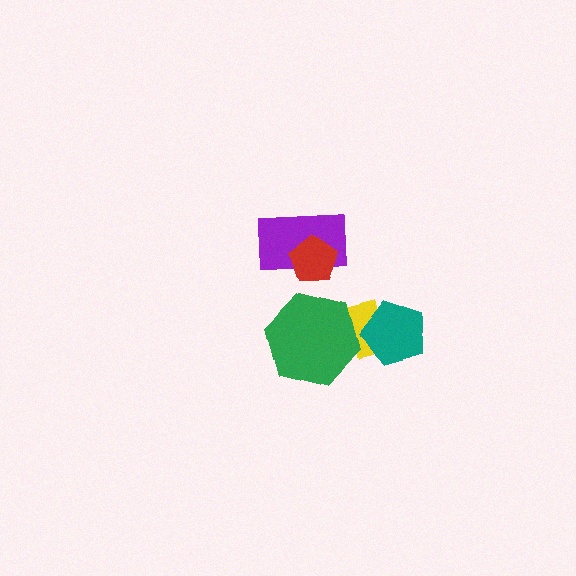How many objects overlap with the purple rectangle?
1 object overlaps with the purple rectangle.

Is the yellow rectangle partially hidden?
Yes, it is partially covered by another shape.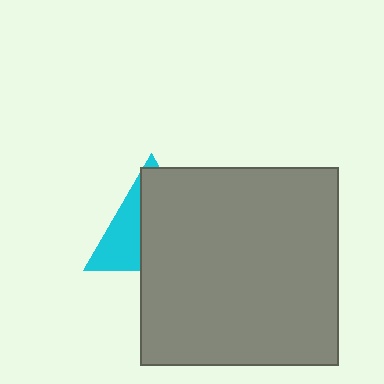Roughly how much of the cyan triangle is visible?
A small part of it is visible (roughly 36%).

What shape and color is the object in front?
The object in front is a gray square.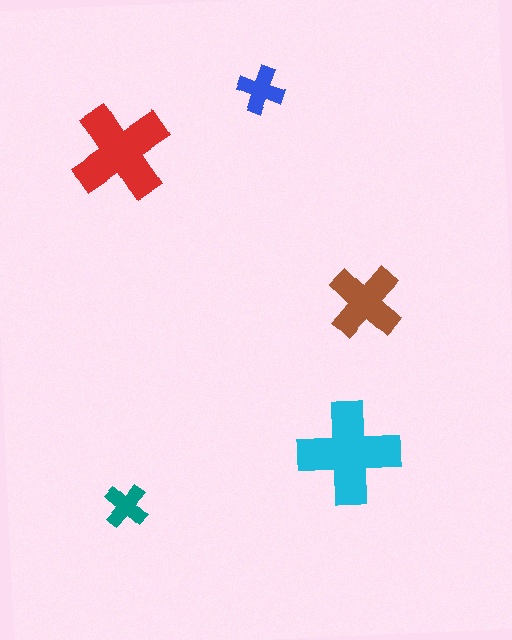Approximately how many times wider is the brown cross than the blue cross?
About 1.5 times wider.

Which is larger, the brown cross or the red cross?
The red one.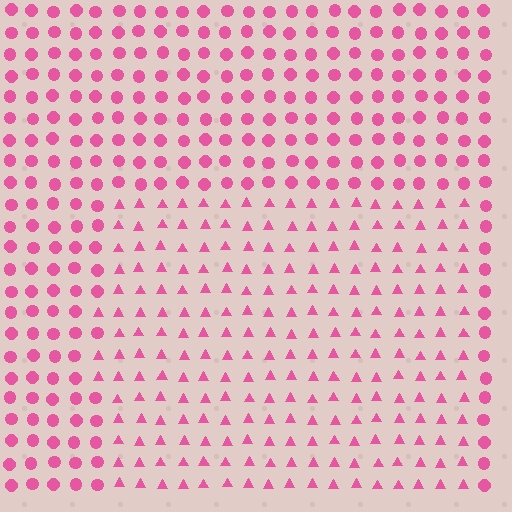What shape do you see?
I see a rectangle.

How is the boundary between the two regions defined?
The boundary is defined by a change in element shape: triangles inside vs. circles outside. All elements share the same color and spacing.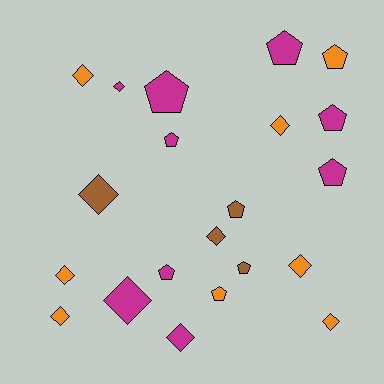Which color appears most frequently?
Magenta, with 9 objects.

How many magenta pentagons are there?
There are 6 magenta pentagons.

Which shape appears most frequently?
Diamond, with 11 objects.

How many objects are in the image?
There are 21 objects.